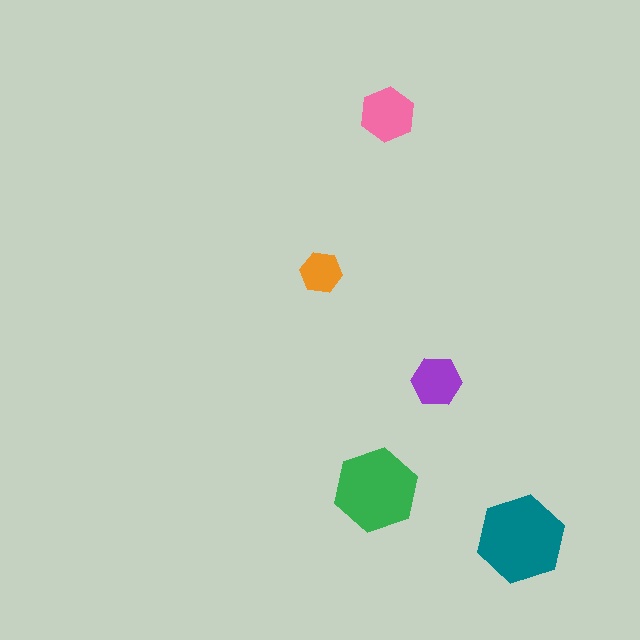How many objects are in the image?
There are 5 objects in the image.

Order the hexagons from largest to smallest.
the teal one, the green one, the pink one, the purple one, the orange one.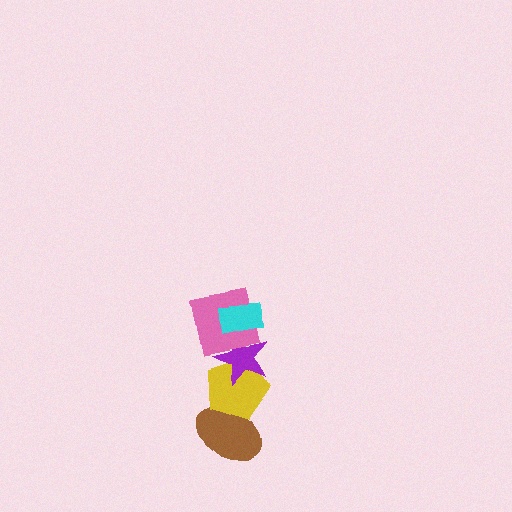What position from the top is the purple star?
The purple star is 3rd from the top.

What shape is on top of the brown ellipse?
The yellow pentagon is on top of the brown ellipse.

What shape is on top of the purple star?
The pink square is on top of the purple star.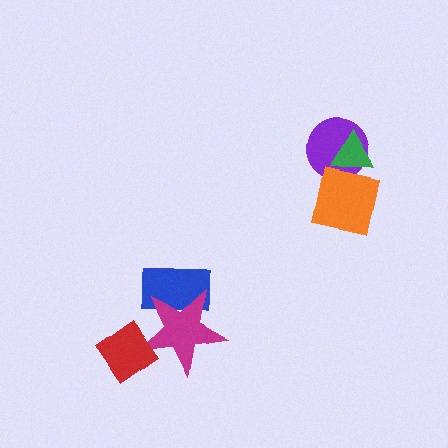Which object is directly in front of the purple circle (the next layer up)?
The green triangle is directly in front of the purple circle.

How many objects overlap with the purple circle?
2 objects overlap with the purple circle.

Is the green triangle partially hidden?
Yes, it is partially covered by another shape.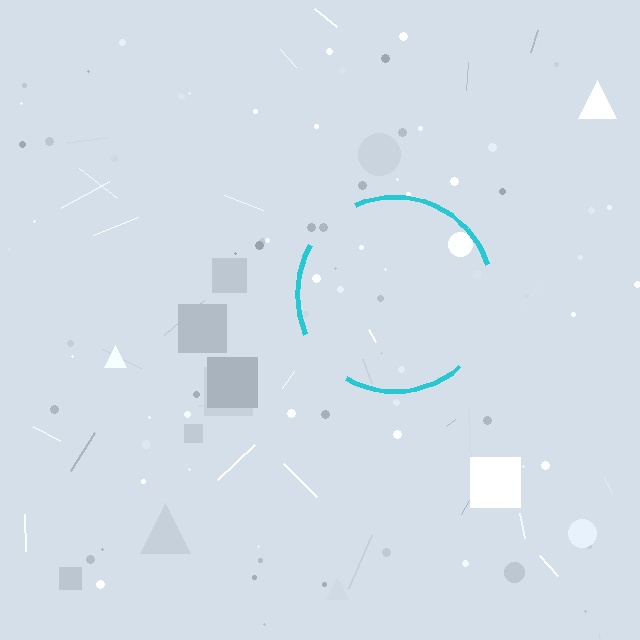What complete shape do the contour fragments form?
The contour fragments form a circle.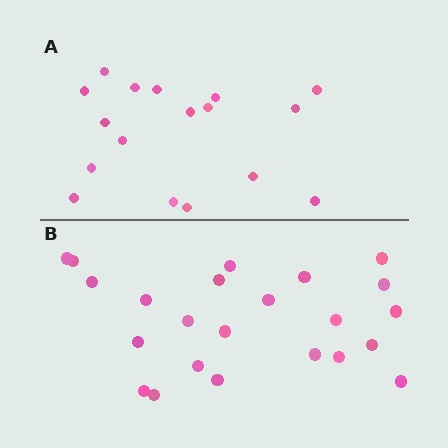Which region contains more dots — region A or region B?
Region B (the bottom region) has more dots.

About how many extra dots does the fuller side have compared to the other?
Region B has about 6 more dots than region A.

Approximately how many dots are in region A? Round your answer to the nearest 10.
About 20 dots. (The exact count is 17, which rounds to 20.)